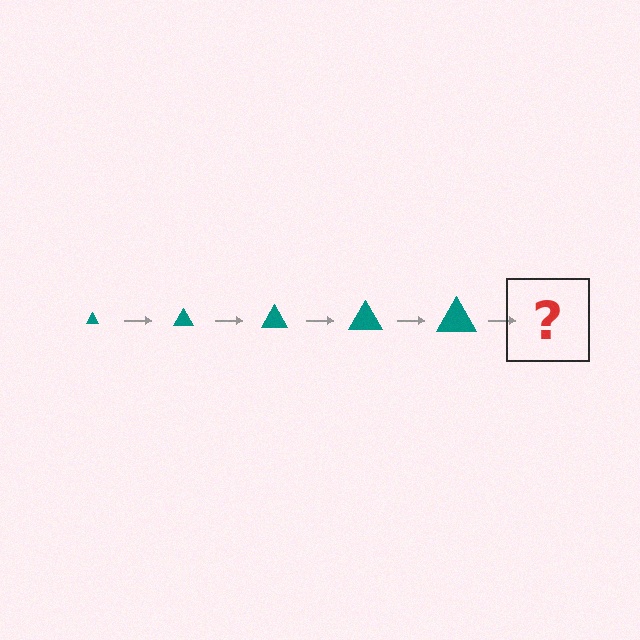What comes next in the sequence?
The next element should be a teal triangle, larger than the previous one.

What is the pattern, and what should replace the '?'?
The pattern is that the triangle gets progressively larger each step. The '?' should be a teal triangle, larger than the previous one.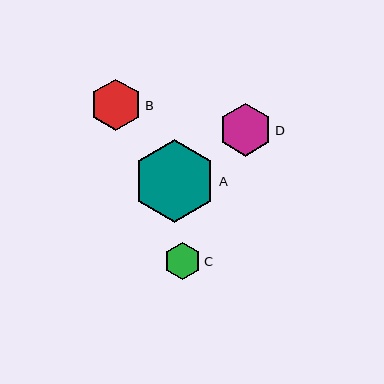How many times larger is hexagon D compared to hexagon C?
Hexagon D is approximately 1.4 times the size of hexagon C.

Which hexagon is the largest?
Hexagon A is the largest with a size of approximately 82 pixels.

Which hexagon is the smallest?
Hexagon C is the smallest with a size of approximately 37 pixels.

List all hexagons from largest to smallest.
From largest to smallest: A, D, B, C.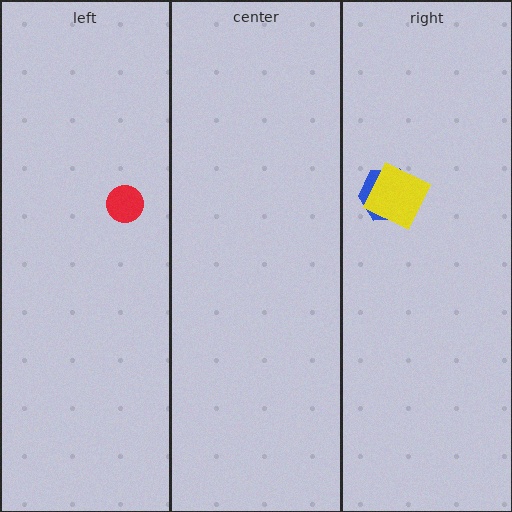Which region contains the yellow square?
The right region.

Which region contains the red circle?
The left region.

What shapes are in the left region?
The red circle.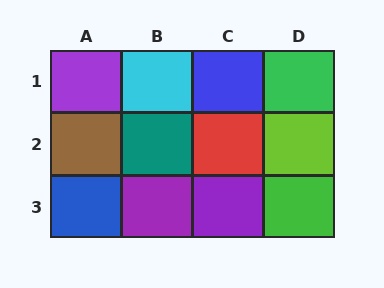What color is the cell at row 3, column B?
Purple.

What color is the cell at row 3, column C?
Purple.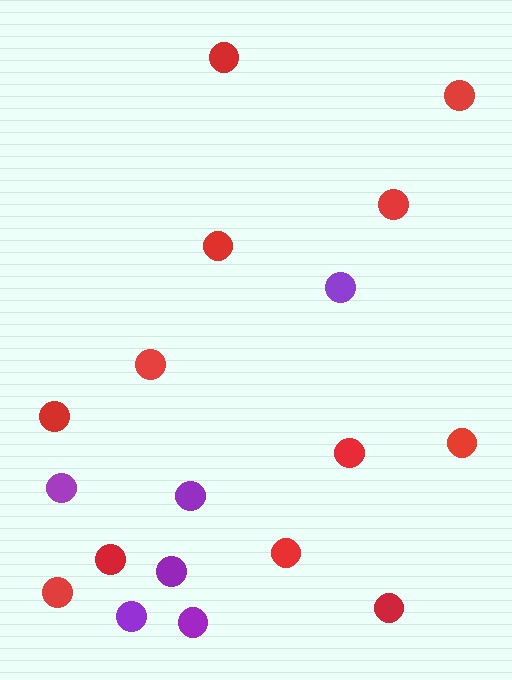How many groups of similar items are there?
There are 2 groups: one group of red circles (12) and one group of purple circles (6).